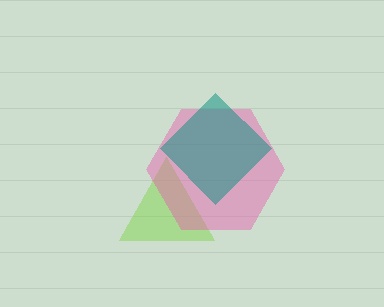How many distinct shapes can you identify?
There are 3 distinct shapes: a lime triangle, a pink hexagon, a teal diamond.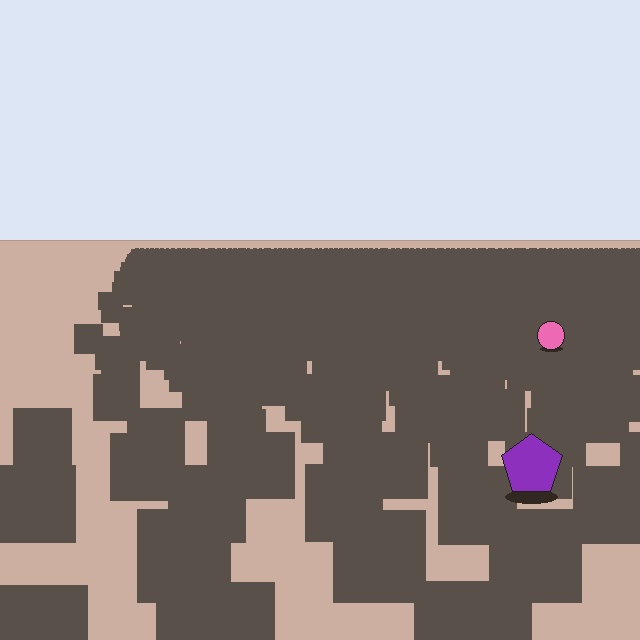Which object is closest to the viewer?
The purple pentagon is closest. The texture marks near it are larger and more spread out.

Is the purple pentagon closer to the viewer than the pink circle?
Yes. The purple pentagon is closer — you can tell from the texture gradient: the ground texture is coarser near it.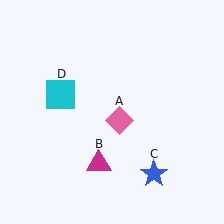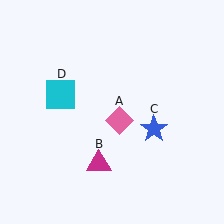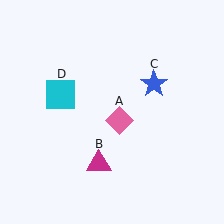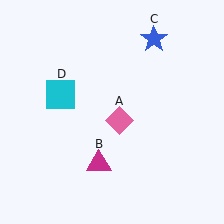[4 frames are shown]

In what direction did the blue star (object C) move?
The blue star (object C) moved up.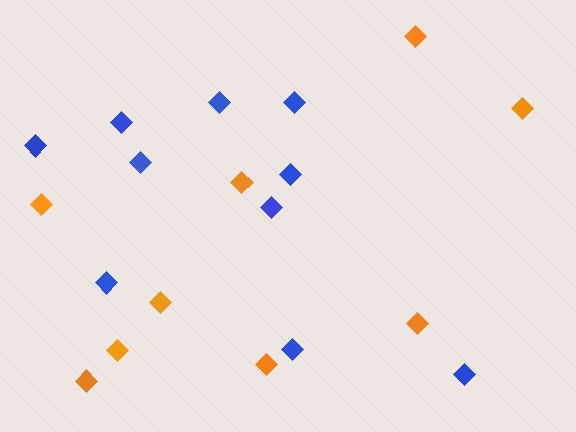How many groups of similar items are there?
There are 2 groups: one group of orange diamonds (9) and one group of blue diamonds (10).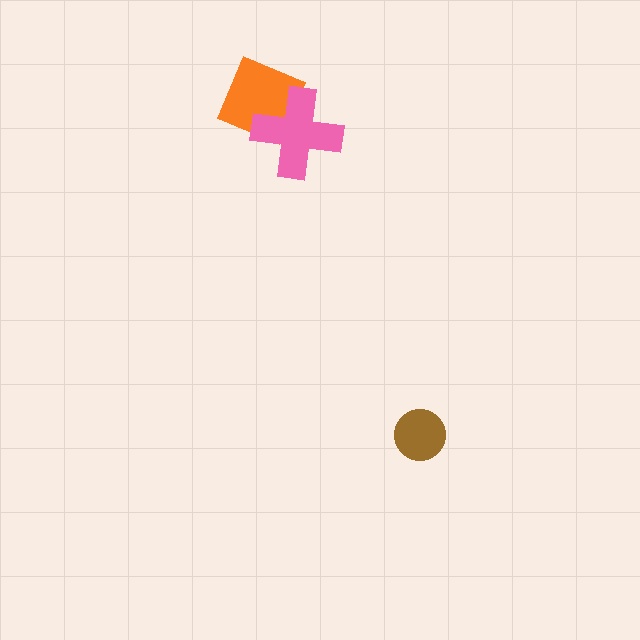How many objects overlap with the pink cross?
1 object overlaps with the pink cross.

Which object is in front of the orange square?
The pink cross is in front of the orange square.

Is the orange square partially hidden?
Yes, it is partially covered by another shape.